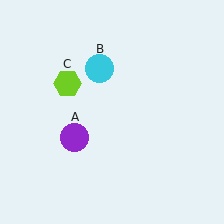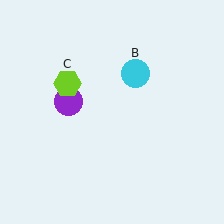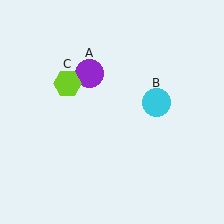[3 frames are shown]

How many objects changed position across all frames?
2 objects changed position: purple circle (object A), cyan circle (object B).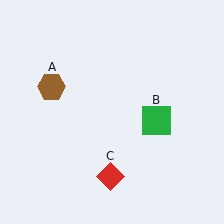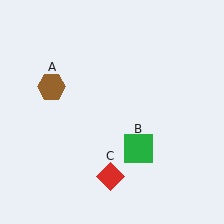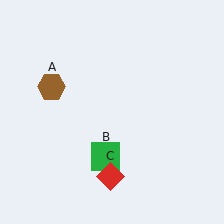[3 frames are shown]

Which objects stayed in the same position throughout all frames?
Brown hexagon (object A) and red diamond (object C) remained stationary.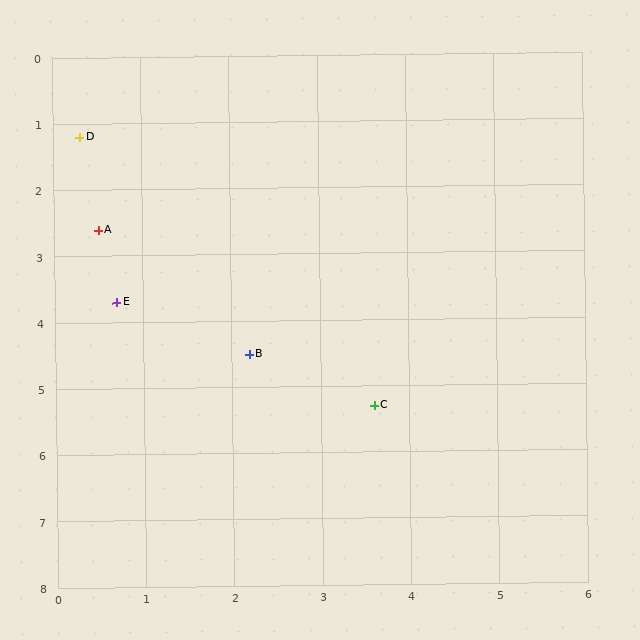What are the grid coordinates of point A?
Point A is at approximately (0.5, 2.6).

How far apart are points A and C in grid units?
Points A and C are about 4.1 grid units apart.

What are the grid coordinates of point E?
Point E is at approximately (0.7, 3.7).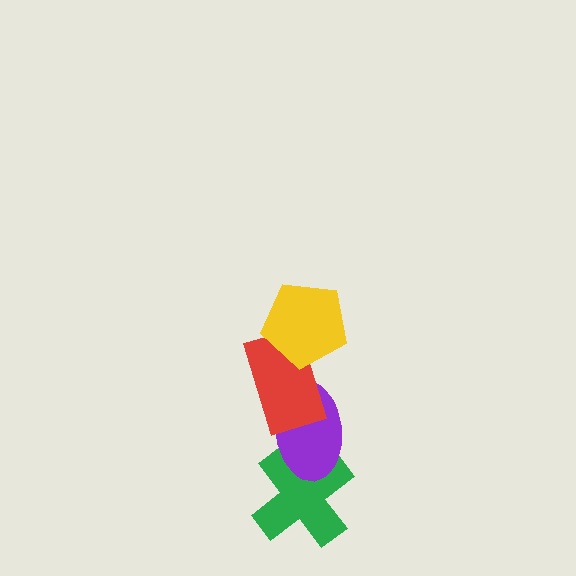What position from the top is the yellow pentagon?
The yellow pentagon is 1st from the top.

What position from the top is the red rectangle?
The red rectangle is 2nd from the top.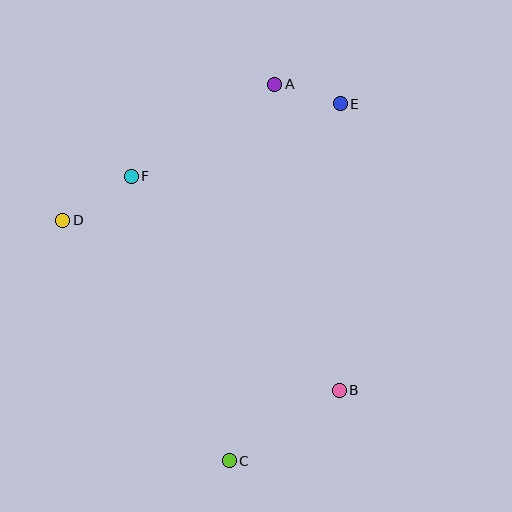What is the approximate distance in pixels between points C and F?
The distance between C and F is approximately 301 pixels.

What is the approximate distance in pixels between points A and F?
The distance between A and F is approximately 171 pixels.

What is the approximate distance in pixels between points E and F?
The distance between E and F is approximately 221 pixels.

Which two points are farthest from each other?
Points A and C are farthest from each other.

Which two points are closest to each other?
Points A and E are closest to each other.